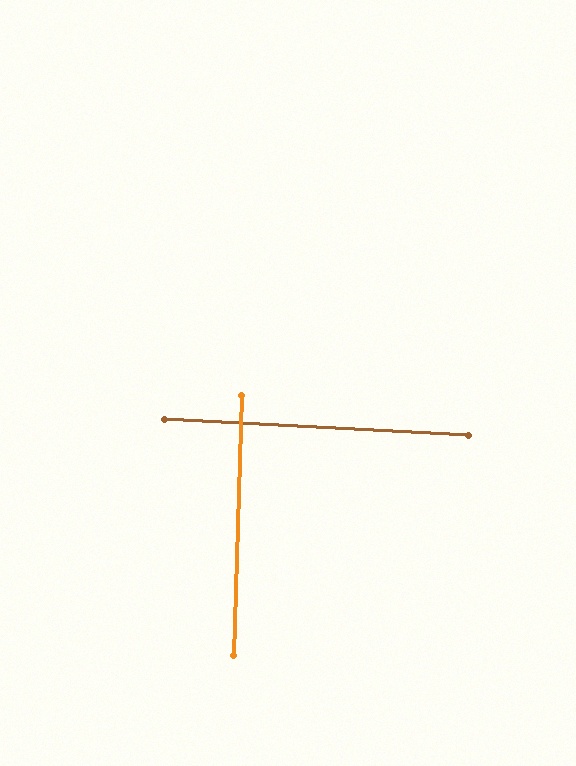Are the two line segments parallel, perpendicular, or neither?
Perpendicular — they meet at approximately 89°.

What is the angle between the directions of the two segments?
Approximately 89 degrees.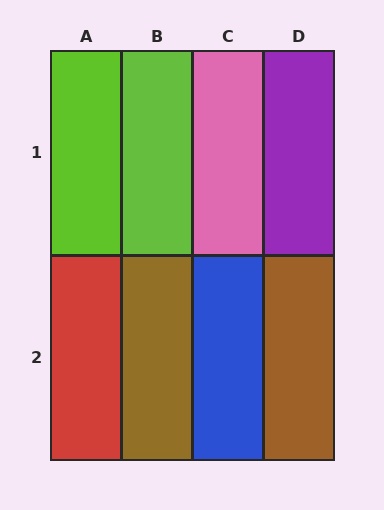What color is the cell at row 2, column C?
Blue.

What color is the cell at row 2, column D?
Brown.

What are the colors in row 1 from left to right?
Lime, lime, pink, purple.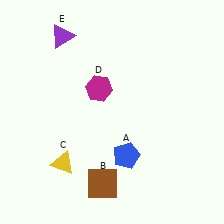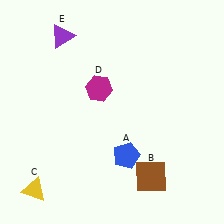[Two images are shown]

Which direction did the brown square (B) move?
The brown square (B) moved right.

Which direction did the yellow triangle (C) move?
The yellow triangle (C) moved left.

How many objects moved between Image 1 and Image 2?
2 objects moved between the two images.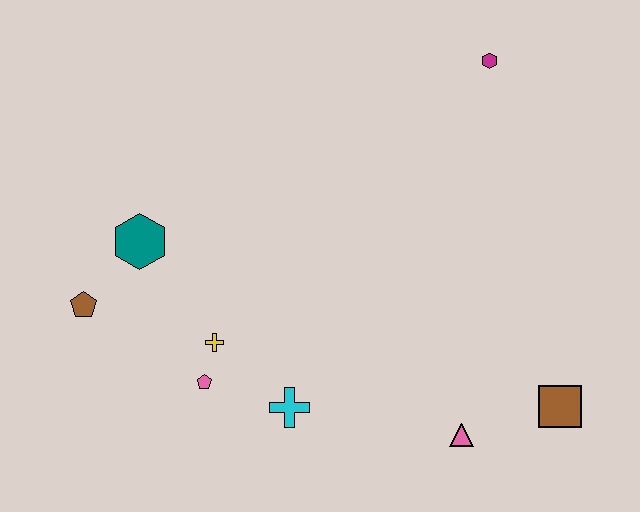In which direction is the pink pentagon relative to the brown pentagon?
The pink pentagon is to the right of the brown pentagon.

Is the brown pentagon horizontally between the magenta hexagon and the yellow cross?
No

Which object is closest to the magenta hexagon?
The brown square is closest to the magenta hexagon.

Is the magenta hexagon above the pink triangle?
Yes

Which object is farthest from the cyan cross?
The magenta hexagon is farthest from the cyan cross.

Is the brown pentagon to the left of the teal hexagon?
Yes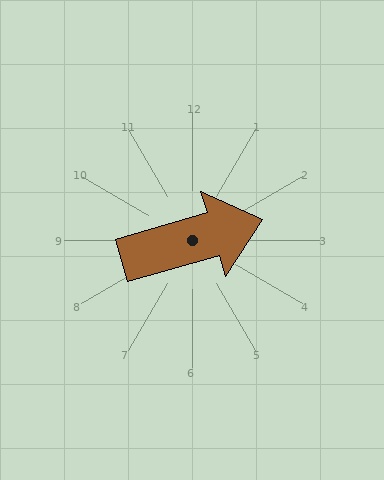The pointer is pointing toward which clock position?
Roughly 2 o'clock.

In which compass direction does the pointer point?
East.